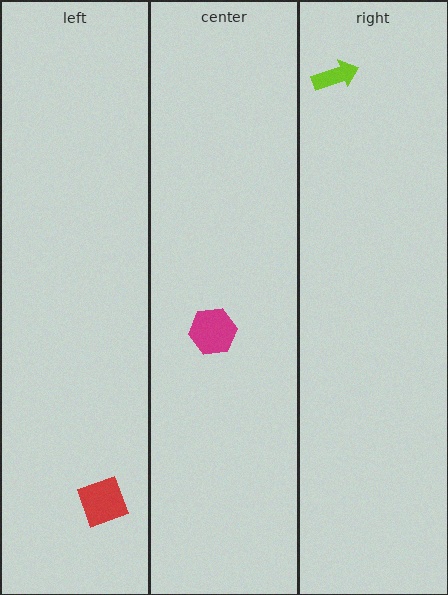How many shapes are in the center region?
1.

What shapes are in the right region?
The lime arrow.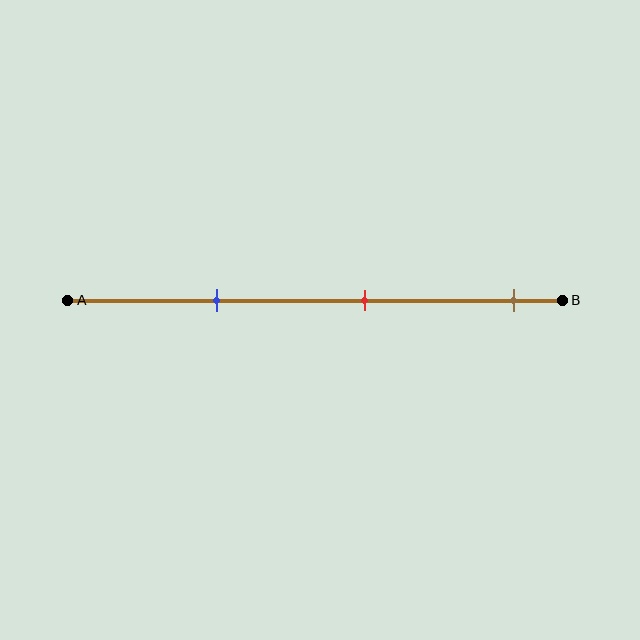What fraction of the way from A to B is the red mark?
The red mark is approximately 60% (0.6) of the way from A to B.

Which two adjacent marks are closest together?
The blue and red marks are the closest adjacent pair.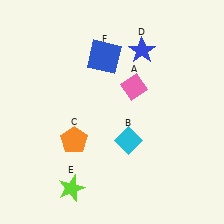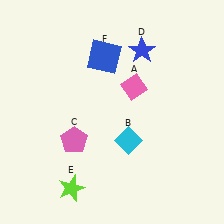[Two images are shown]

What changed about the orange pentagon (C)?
In Image 1, C is orange. In Image 2, it changed to pink.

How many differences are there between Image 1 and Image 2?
There is 1 difference between the two images.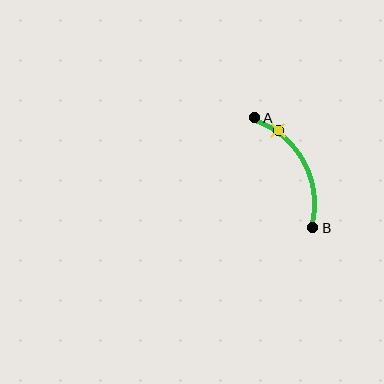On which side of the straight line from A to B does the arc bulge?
The arc bulges to the right of the straight line connecting A and B.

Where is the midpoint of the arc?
The arc midpoint is the point on the curve farthest from the straight line joining A and B. It sits to the right of that line.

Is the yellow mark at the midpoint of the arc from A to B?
No. The yellow mark lies on the arc but is closer to endpoint A. The arc midpoint would be at the point on the curve equidistant along the arc from both A and B.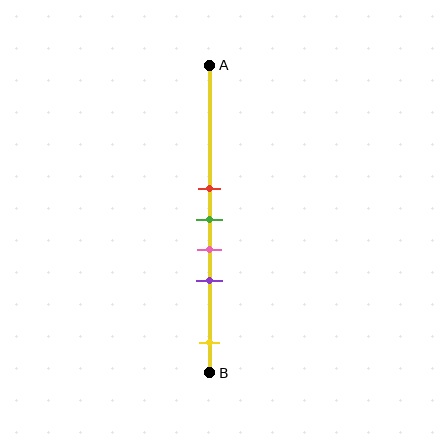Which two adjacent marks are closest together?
The red and green marks are the closest adjacent pair.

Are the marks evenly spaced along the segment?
No, the marks are not evenly spaced.